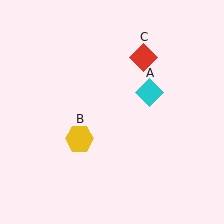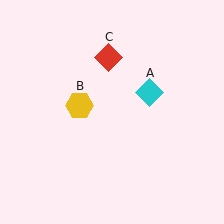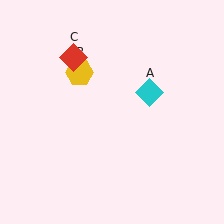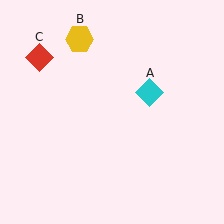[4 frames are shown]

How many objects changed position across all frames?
2 objects changed position: yellow hexagon (object B), red diamond (object C).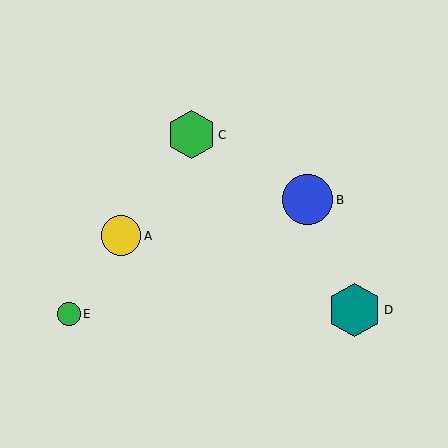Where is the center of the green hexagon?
The center of the green hexagon is at (192, 135).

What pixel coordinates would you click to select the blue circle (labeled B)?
Click at (308, 200) to select the blue circle B.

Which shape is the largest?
The teal hexagon (labeled D) is the largest.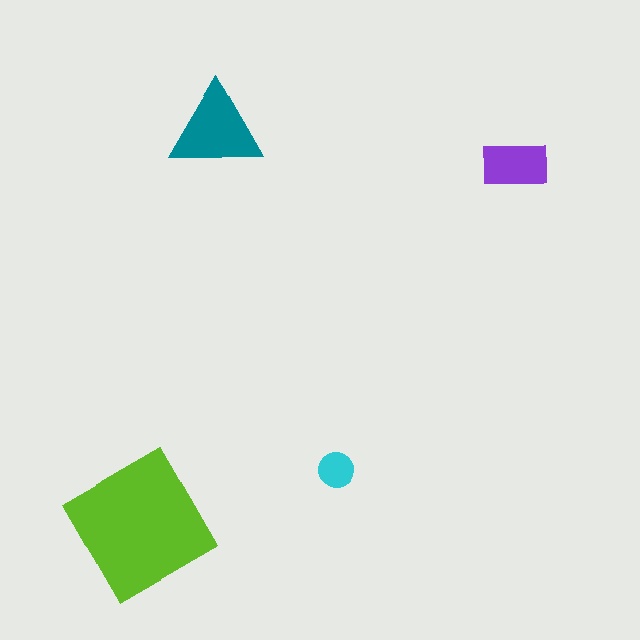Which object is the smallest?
The cyan circle.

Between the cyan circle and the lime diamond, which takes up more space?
The lime diamond.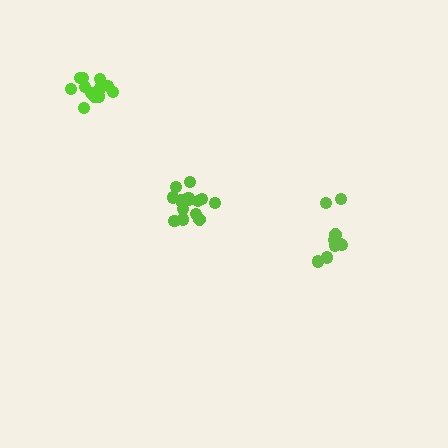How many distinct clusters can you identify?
There are 3 distinct clusters.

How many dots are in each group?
Group 1: 14 dots, Group 2: 12 dots, Group 3: 9 dots (35 total).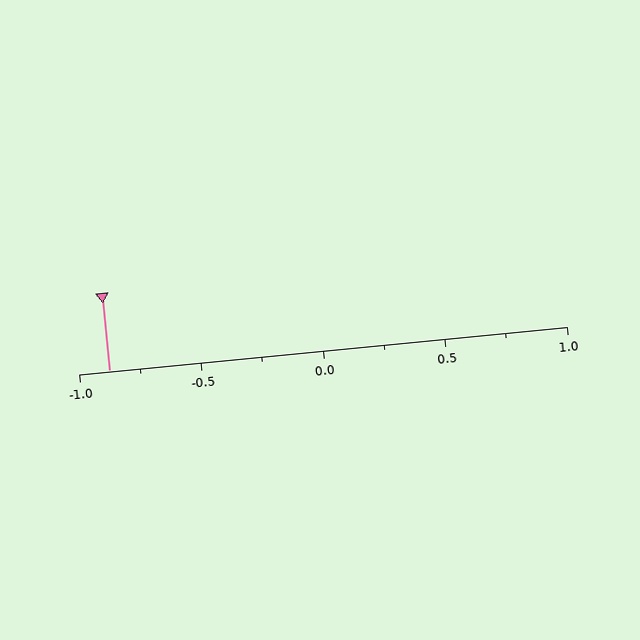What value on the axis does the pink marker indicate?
The marker indicates approximately -0.88.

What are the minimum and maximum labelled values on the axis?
The axis runs from -1.0 to 1.0.